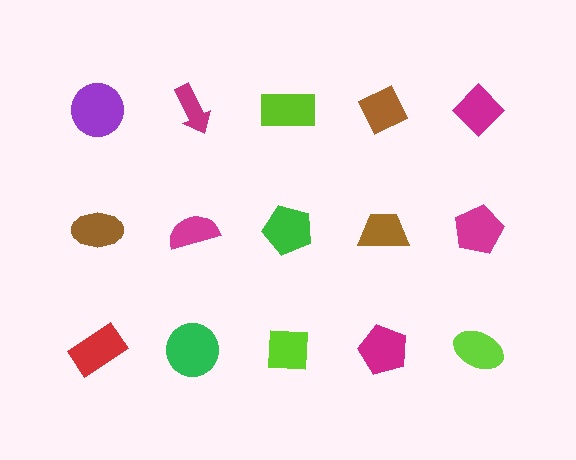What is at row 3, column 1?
A red rectangle.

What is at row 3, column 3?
A lime square.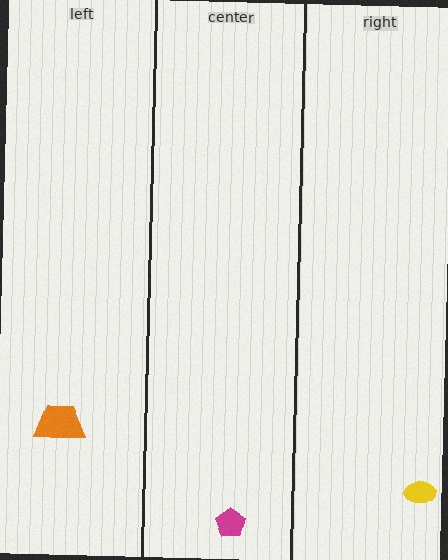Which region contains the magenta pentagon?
The center region.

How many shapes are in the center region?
1.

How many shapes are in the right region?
1.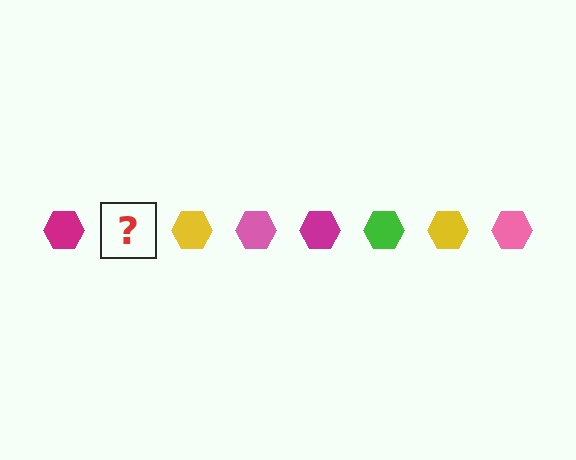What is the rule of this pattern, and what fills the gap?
The rule is that the pattern cycles through magenta, green, yellow, pink hexagons. The gap should be filled with a green hexagon.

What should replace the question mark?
The question mark should be replaced with a green hexagon.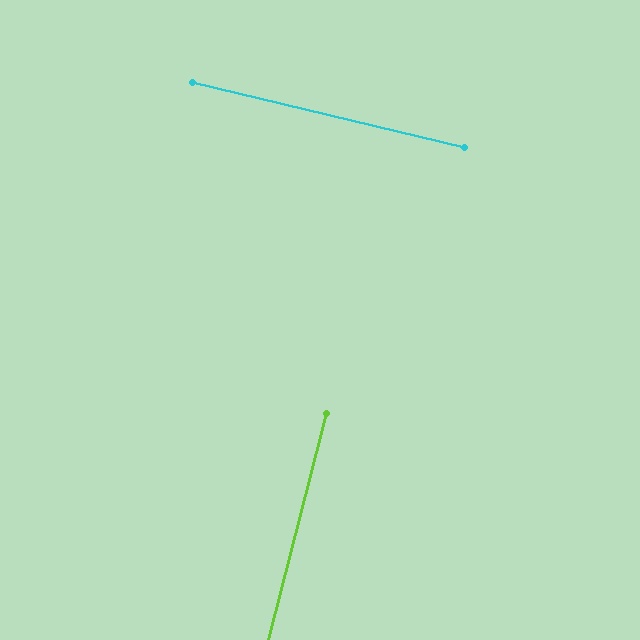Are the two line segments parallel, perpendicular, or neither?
Perpendicular — they meet at approximately 89°.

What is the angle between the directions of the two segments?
Approximately 89 degrees.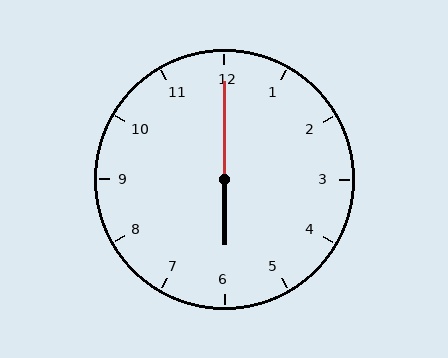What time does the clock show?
6:00.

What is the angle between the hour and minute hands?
Approximately 180 degrees.